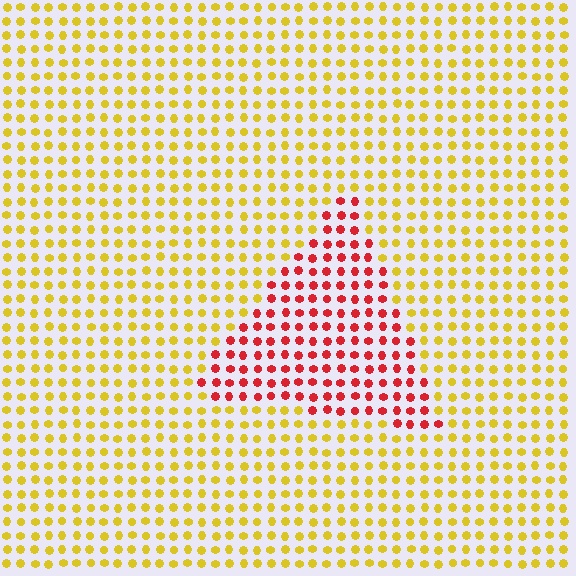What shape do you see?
I see a triangle.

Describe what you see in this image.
The image is filled with small yellow elements in a uniform arrangement. A triangle-shaped region is visible where the elements are tinted to a slightly different hue, forming a subtle color boundary.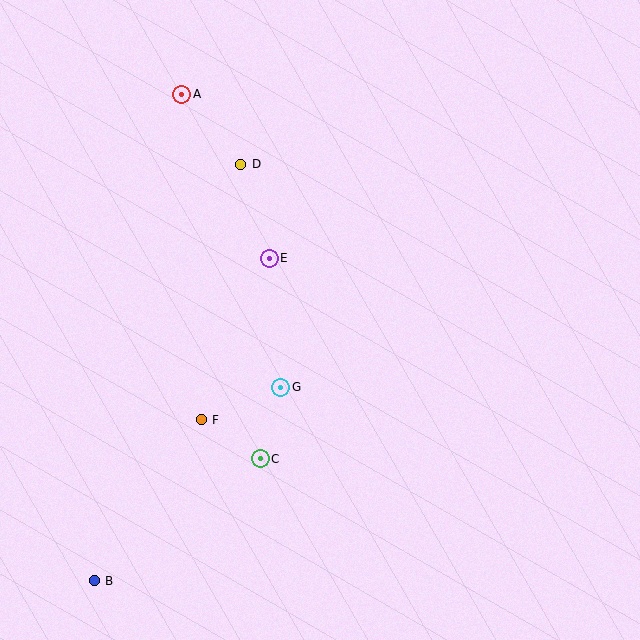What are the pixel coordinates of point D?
Point D is at (241, 164).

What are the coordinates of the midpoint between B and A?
The midpoint between B and A is at (138, 338).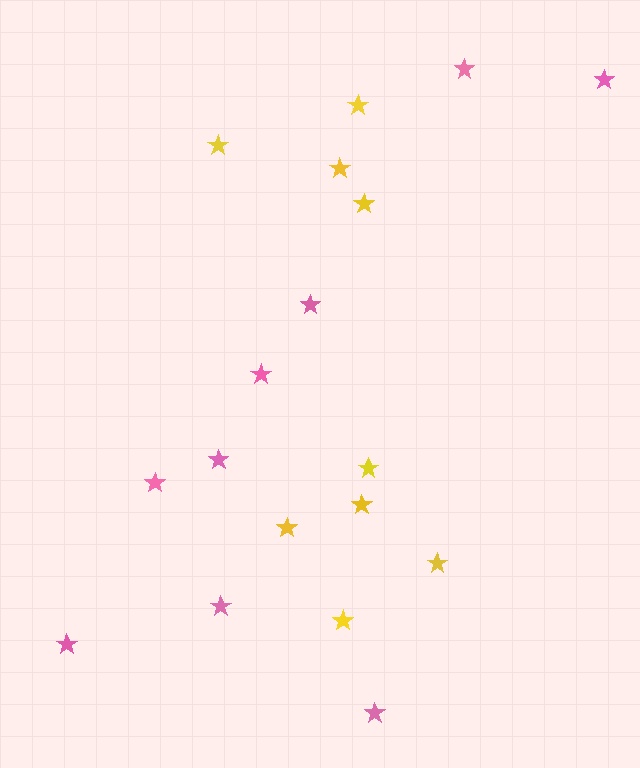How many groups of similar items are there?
There are 2 groups: one group of yellow stars (9) and one group of pink stars (9).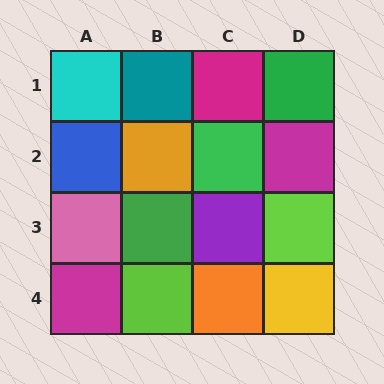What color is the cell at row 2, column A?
Blue.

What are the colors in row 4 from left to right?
Magenta, lime, orange, yellow.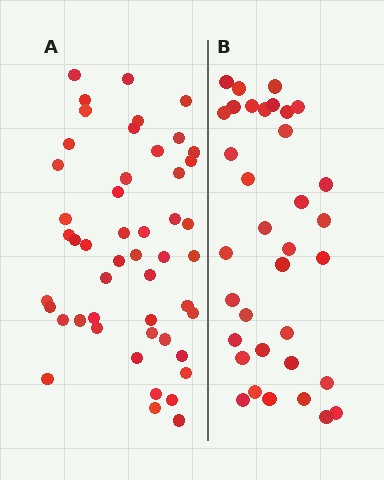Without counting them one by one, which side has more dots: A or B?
Region A (the left region) has more dots.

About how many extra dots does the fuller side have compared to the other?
Region A has approximately 15 more dots than region B.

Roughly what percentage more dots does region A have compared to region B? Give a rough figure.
About 40% more.